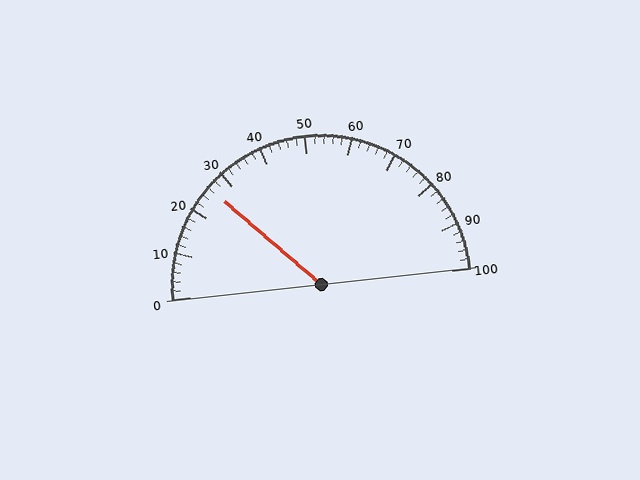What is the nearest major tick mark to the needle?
The nearest major tick mark is 30.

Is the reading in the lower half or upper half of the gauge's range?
The reading is in the lower half of the range (0 to 100).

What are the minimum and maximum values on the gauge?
The gauge ranges from 0 to 100.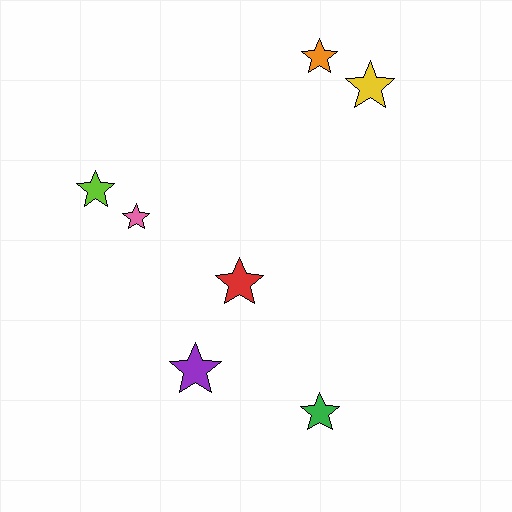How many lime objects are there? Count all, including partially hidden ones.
There is 1 lime object.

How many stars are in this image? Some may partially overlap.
There are 7 stars.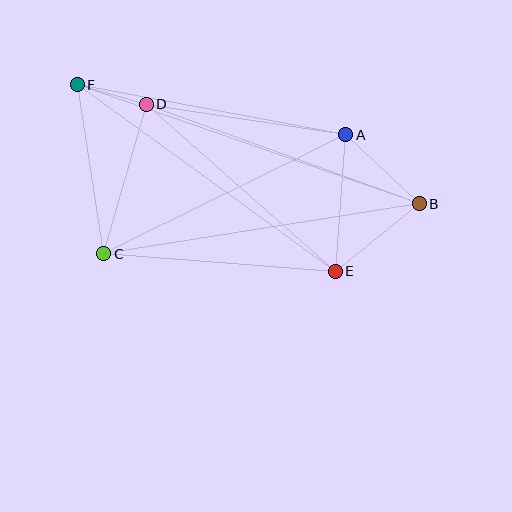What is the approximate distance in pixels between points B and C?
The distance between B and C is approximately 320 pixels.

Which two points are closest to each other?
Points D and F are closest to each other.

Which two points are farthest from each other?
Points B and F are farthest from each other.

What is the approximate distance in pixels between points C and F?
The distance between C and F is approximately 171 pixels.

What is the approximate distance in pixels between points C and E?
The distance between C and E is approximately 232 pixels.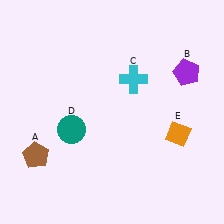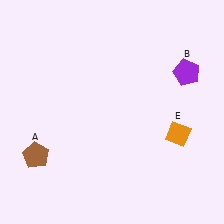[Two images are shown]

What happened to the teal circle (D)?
The teal circle (D) was removed in Image 2. It was in the bottom-left area of Image 1.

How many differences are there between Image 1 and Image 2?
There are 2 differences between the two images.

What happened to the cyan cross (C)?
The cyan cross (C) was removed in Image 2. It was in the top-right area of Image 1.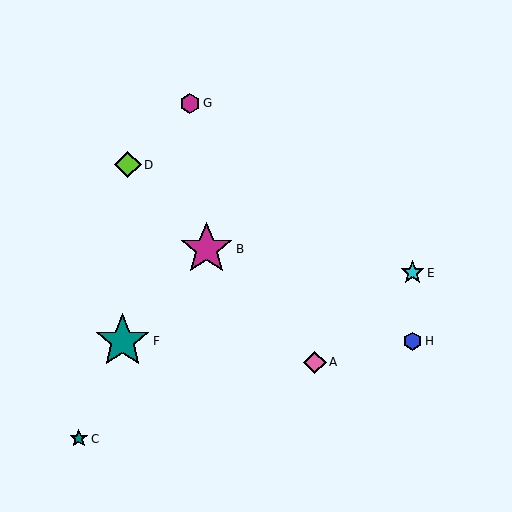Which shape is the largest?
The teal star (labeled F) is the largest.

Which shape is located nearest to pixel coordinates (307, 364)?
The pink diamond (labeled A) at (315, 362) is nearest to that location.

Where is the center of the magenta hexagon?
The center of the magenta hexagon is at (190, 103).